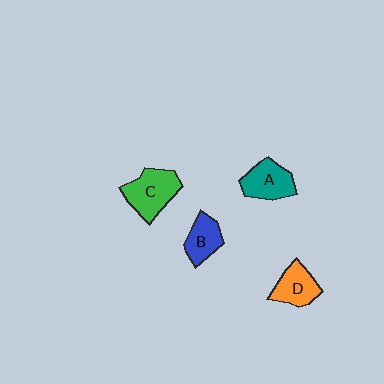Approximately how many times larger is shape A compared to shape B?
Approximately 1.3 times.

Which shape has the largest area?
Shape C (green).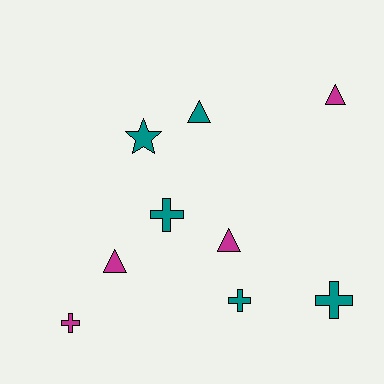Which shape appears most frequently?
Cross, with 4 objects.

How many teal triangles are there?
There is 1 teal triangle.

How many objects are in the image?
There are 9 objects.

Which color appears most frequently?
Teal, with 5 objects.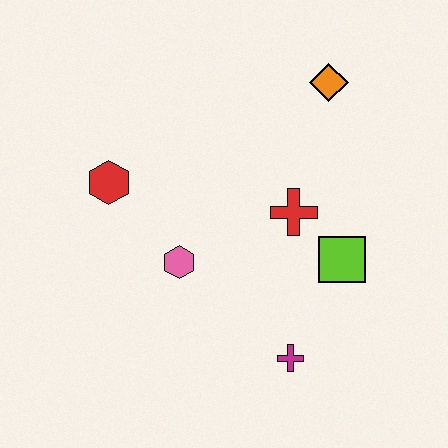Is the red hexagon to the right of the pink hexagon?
No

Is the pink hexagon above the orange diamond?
No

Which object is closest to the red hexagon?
The pink hexagon is closest to the red hexagon.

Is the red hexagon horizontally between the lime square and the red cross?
No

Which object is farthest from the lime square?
The red hexagon is farthest from the lime square.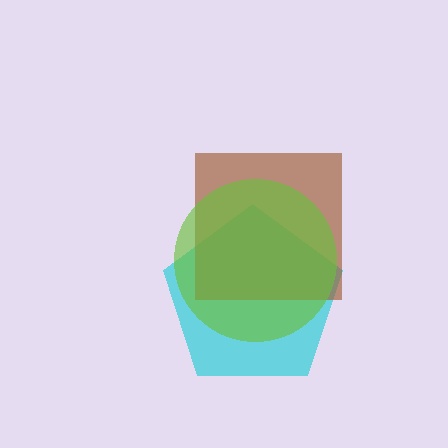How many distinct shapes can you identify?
There are 3 distinct shapes: a cyan pentagon, a brown square, a lime circle.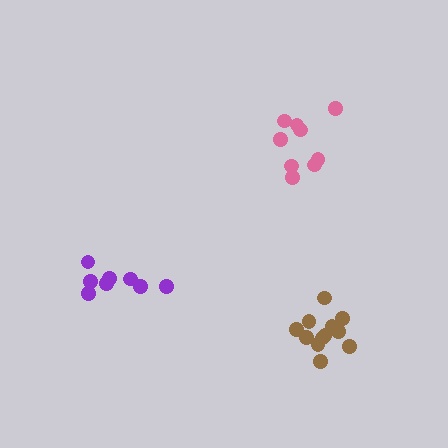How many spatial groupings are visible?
There are 3 spatial groupings.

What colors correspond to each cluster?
The clusters are colored: pink, brown, purple.